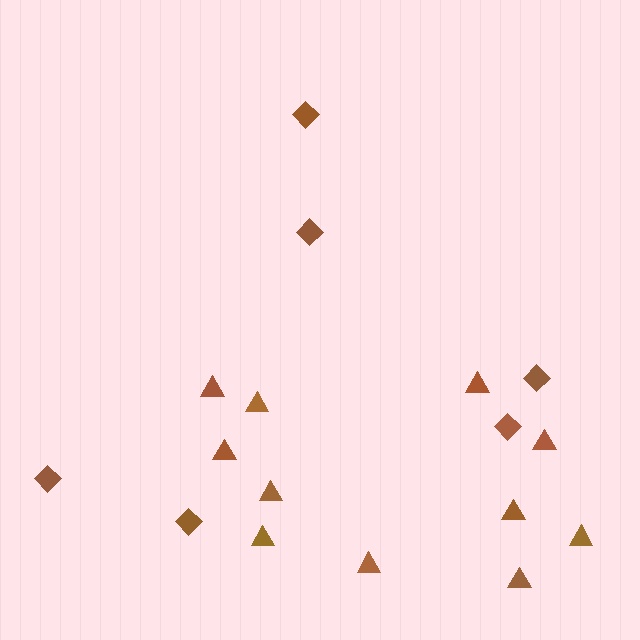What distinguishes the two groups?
There are 2 groups: one group of triangles (11) and one group of diamonds (6).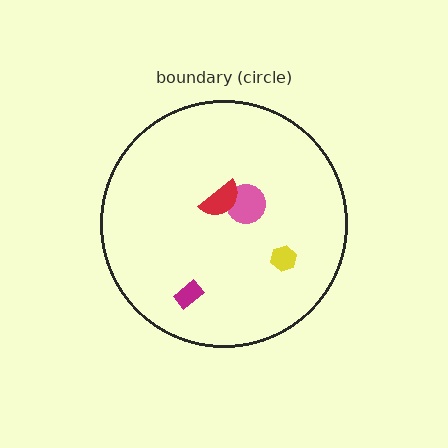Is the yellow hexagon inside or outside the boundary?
Inside.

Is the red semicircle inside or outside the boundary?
Inside.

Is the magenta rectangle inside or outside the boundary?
Inside.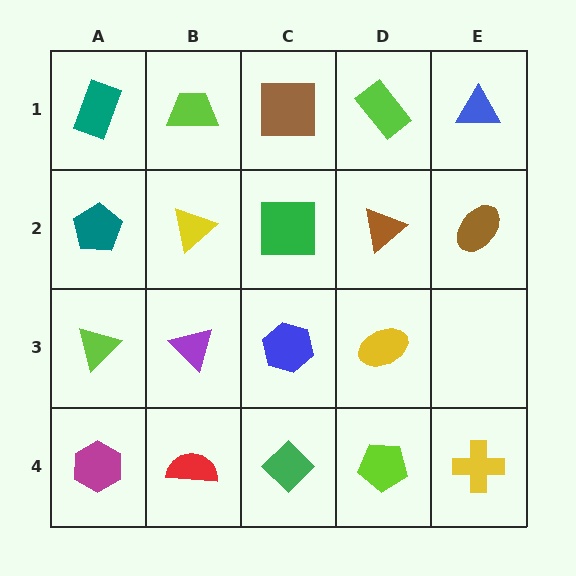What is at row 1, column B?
A lime trapezoid.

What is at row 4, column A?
A magenta hexagon.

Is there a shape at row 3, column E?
No, that cell is empty.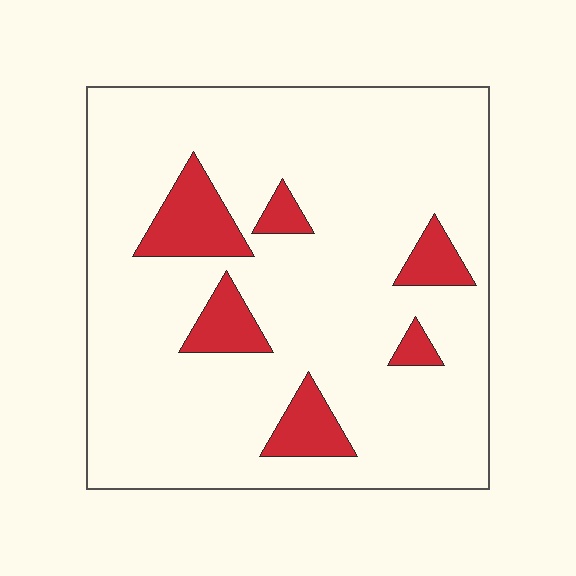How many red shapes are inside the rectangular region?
6.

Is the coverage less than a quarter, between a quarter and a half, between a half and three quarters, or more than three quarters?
Less than a quarter.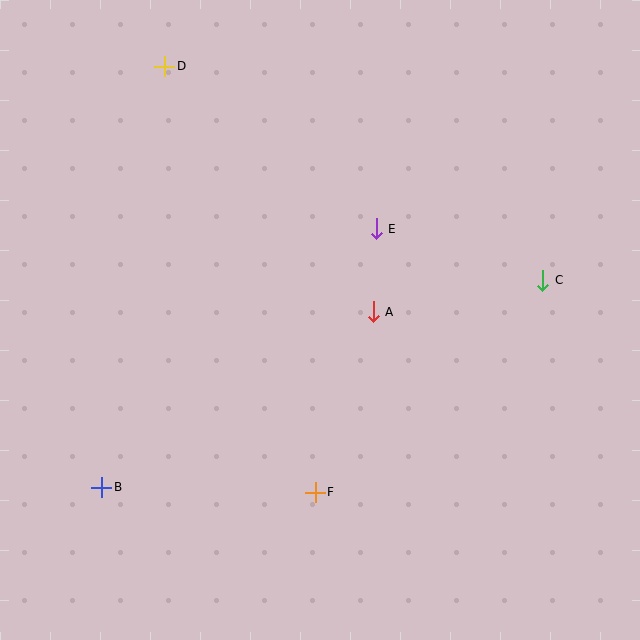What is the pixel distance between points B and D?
The distance between B and D is 426 pixels.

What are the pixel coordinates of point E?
Point E is at (376, 229).